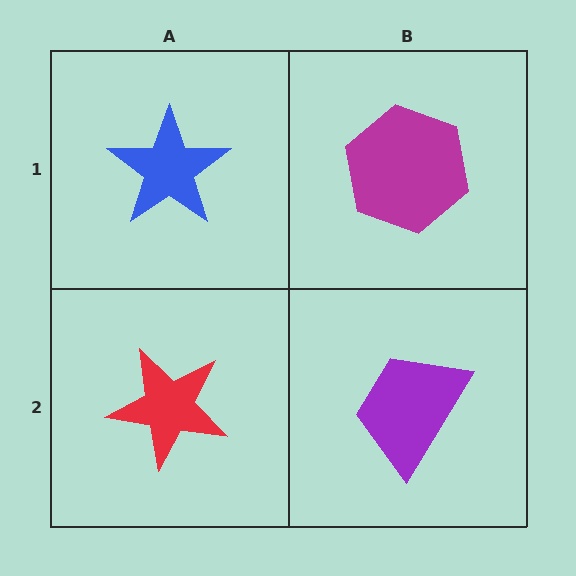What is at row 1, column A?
A blue star.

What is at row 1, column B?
A magenta hexagon.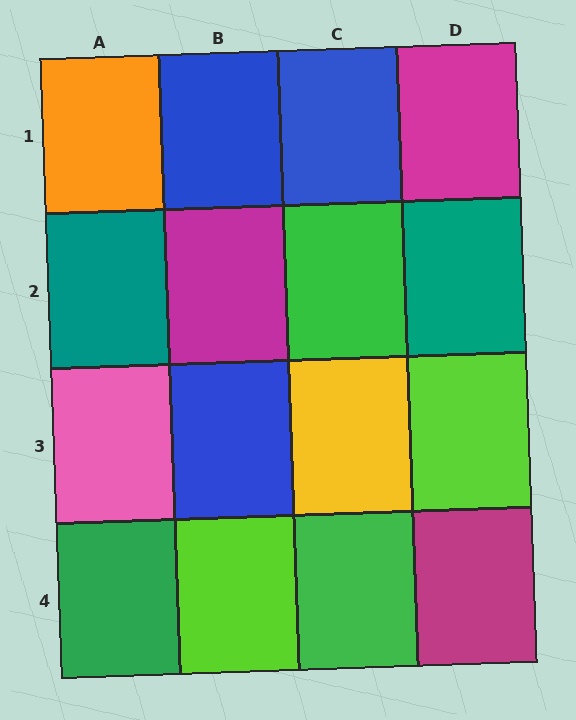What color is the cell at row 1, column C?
Blue.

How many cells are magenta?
3 cells are magenta.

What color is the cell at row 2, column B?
Magenta.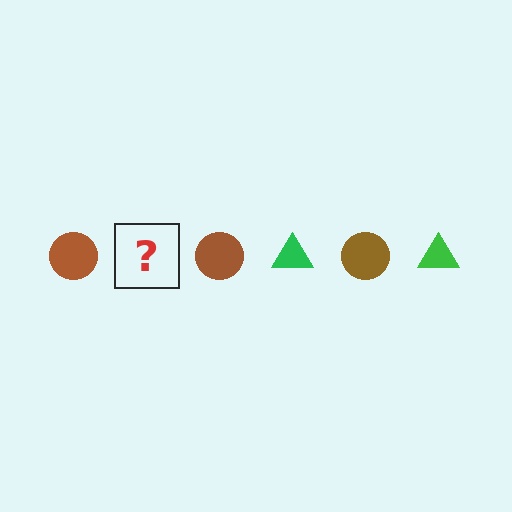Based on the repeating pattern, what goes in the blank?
The blank should be a green triangle.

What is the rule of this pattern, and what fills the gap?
The rule is that the pattern alternates between brown circle and green triangle. The gap should be filled with a green triangle.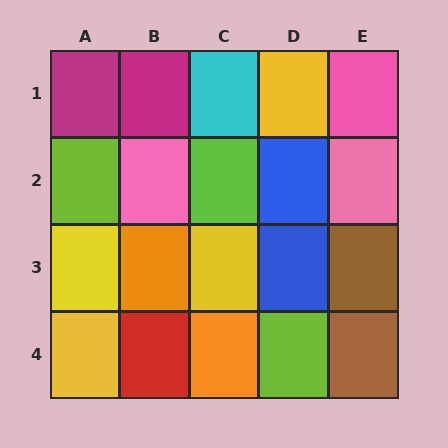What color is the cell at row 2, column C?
Lime.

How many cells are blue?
2 cells are blue.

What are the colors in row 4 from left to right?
Yellow, red, orange, lime, brown.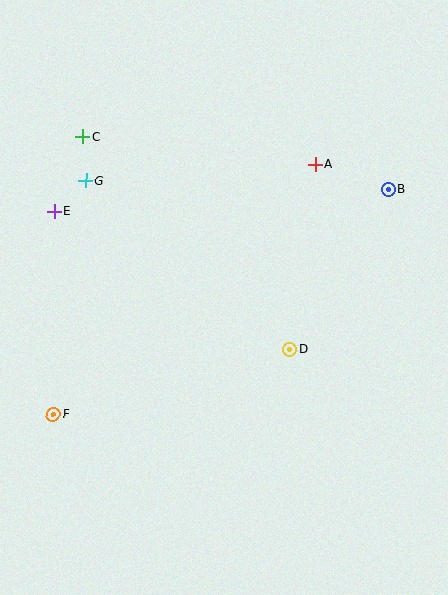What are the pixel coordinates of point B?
Point B is at (389, 189).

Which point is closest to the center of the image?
Point D at (290, 349) is closest to the center.